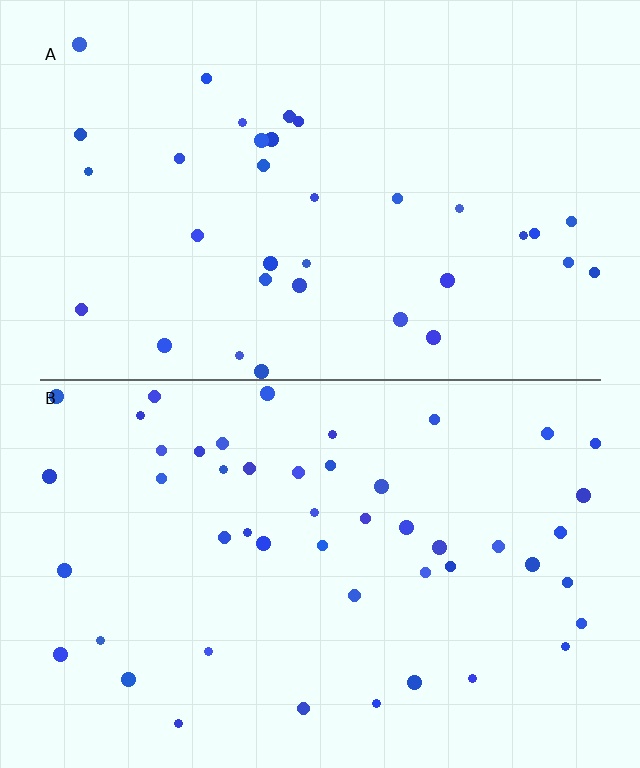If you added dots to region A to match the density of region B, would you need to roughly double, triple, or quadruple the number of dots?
Approximately double.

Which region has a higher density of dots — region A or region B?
B (the bottom).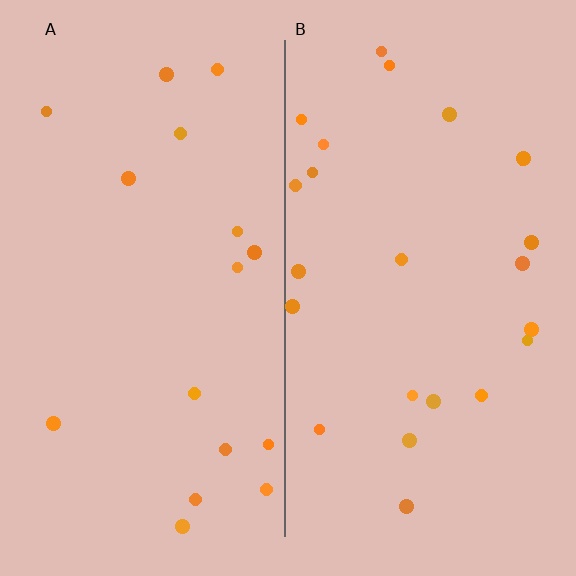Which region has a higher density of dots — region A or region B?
B (the right).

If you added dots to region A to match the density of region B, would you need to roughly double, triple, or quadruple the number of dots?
Approximately double.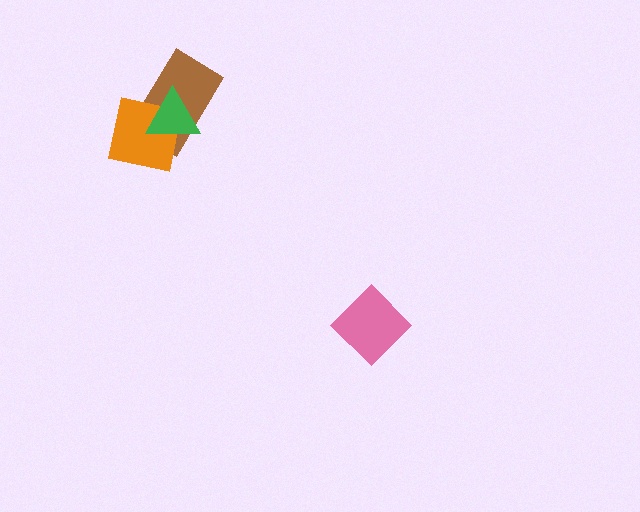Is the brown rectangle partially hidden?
Yes, it is partially covered by another shape.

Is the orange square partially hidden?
Yes, it is partially covered by another shape.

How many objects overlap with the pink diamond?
0 objects overlap with the pink diamond.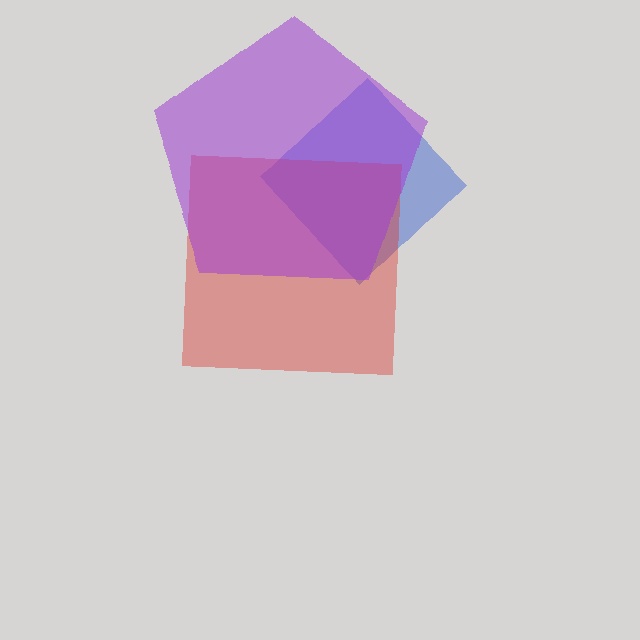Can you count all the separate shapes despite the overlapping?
Yes, there are 3 separate shapes.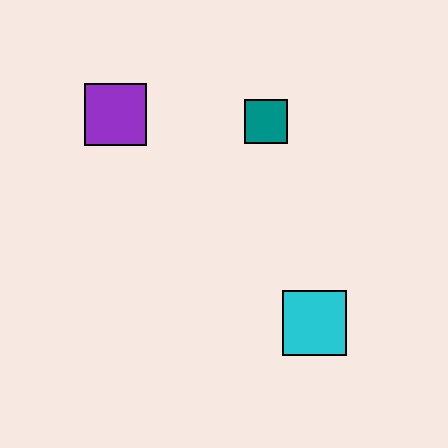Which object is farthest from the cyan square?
The purple square is farthest from the cyan square.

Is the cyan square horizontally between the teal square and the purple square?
No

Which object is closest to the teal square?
The purple square is closest to the teal square.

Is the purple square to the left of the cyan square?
Yes